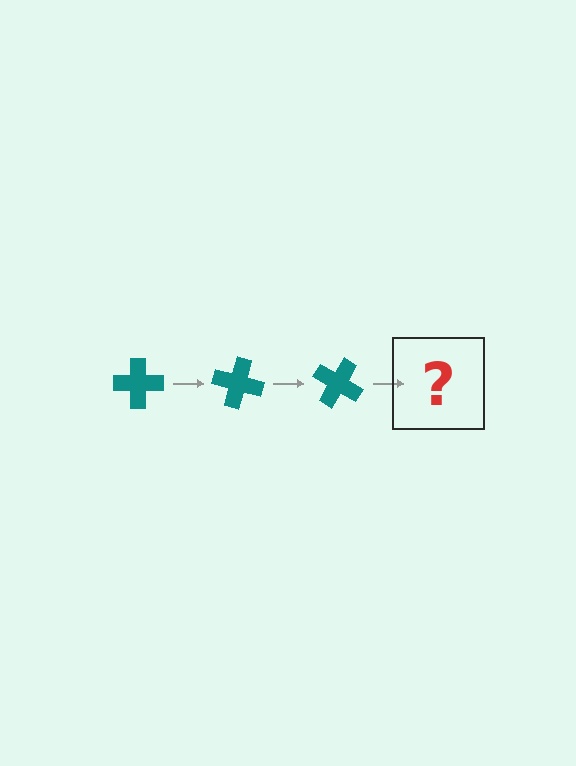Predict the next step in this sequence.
The next step is a teal cross rotated 45 degrees.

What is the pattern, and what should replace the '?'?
The pattern is that the cross rotates 15 degrees each step. The '?' should be a teal cross rotated 45 degrees.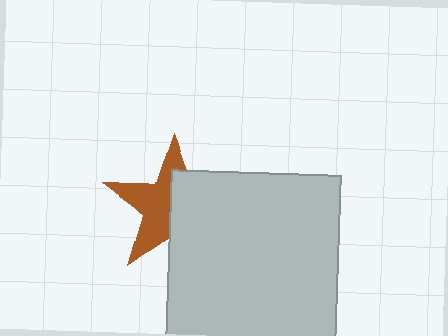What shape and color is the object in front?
The object in front is a light gray rectangle.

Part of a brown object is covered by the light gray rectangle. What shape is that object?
It is a star.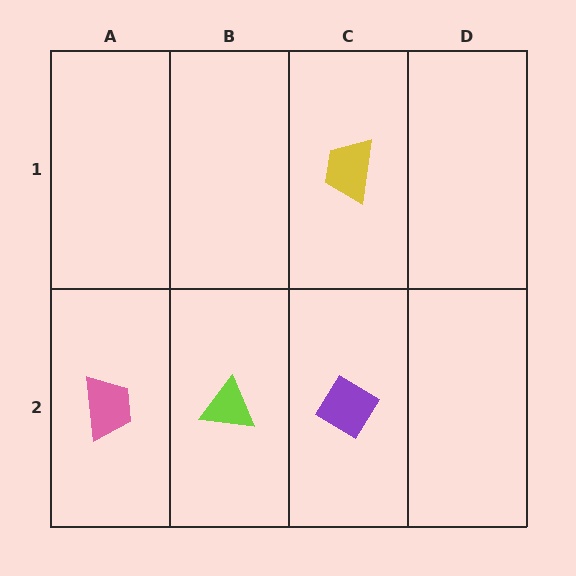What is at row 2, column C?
A purple diamond.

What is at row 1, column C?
A yellow trapezoid.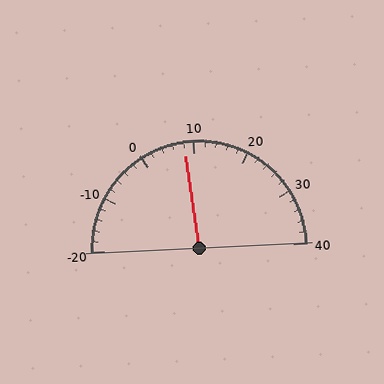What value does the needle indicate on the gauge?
The needle indicates approximately 8.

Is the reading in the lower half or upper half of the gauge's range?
The reading is in the lower half of the range (-20 to 40).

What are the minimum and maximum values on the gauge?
The gauge ranges from -20 to 40.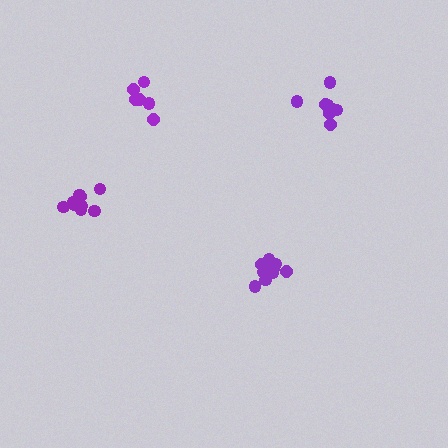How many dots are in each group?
Group 1: 9 dots, Group 2: 11 dots, Group 3: 9 dots, Group 4: 6 dots (35 total).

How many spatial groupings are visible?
There are 4 spatial groupings.